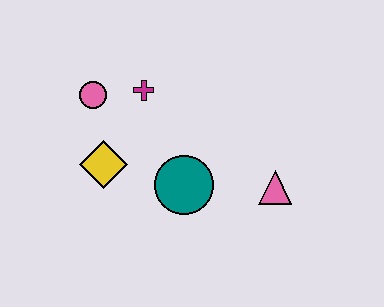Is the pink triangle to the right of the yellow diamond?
Yes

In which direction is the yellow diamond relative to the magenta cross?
The yellow diamond is below the magenta cross.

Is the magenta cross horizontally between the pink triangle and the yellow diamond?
Yes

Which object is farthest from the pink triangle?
The pink circle is farthest from the pink triangle.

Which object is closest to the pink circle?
The magenta cross is closest to the pink circle.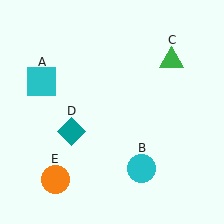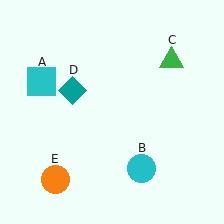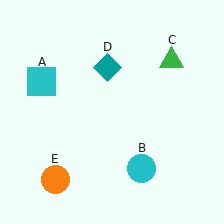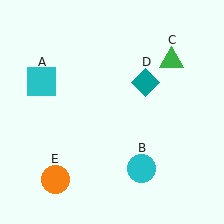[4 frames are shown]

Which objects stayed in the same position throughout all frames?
Cyan square (object A) and cyan circle (object B) and green triangle (object C) and orange circle (object E) remained stationary.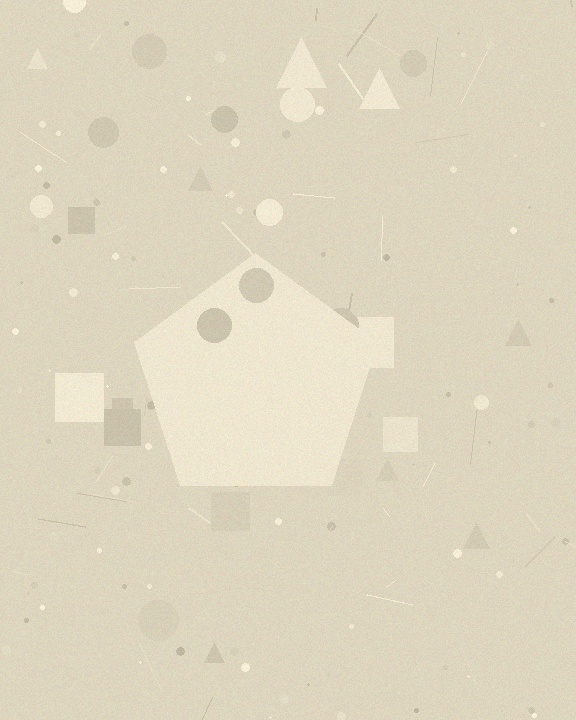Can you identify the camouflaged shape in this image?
The camouflaged shape is a pentagon.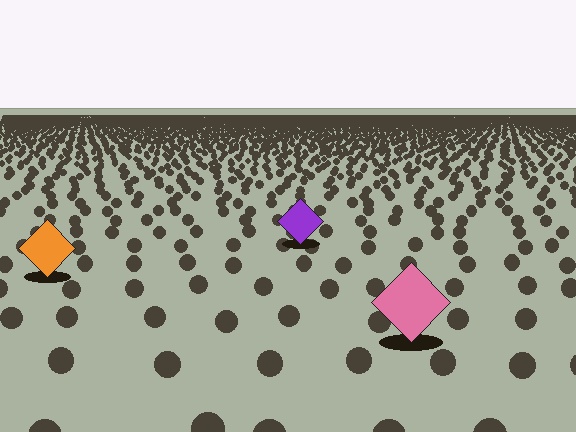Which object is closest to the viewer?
The pink diamond is closest. The texture marks near it are larger and more spread out.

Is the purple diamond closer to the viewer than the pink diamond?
No. The pink diamond is closer — you can tell from the texture gradient: the ground texture is coarser near it.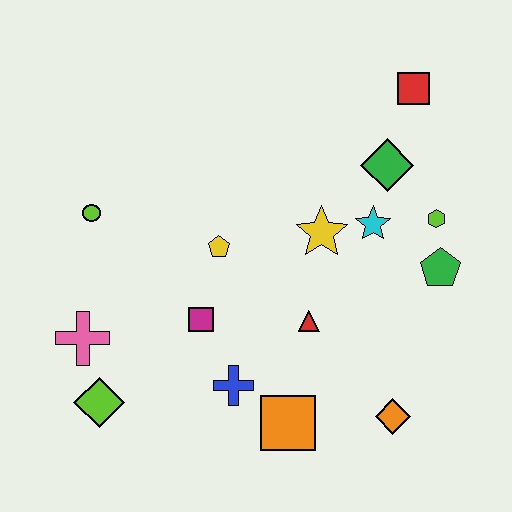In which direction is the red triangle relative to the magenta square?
The red triangle is to the right of the magenta square.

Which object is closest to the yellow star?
The cyan star is closest to the yellow star.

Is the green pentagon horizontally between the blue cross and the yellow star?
No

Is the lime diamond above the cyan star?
No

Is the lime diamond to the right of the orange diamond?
No